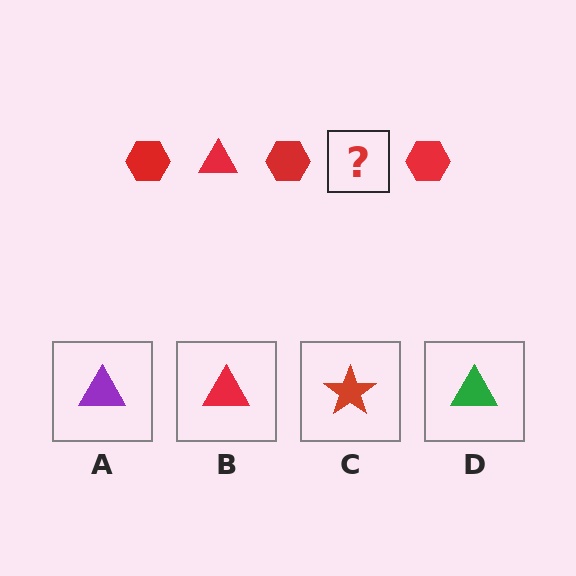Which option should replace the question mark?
Option B.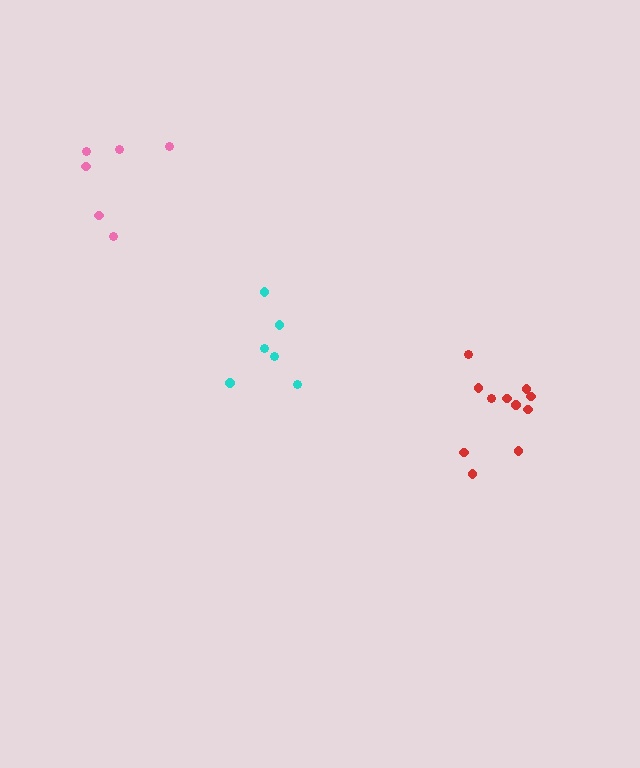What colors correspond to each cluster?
The clusters are colored: red, pink, cyan.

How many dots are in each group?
Group 1: 11 dots, Group 2: 6 dots, Group 3: 6 dots (23 total).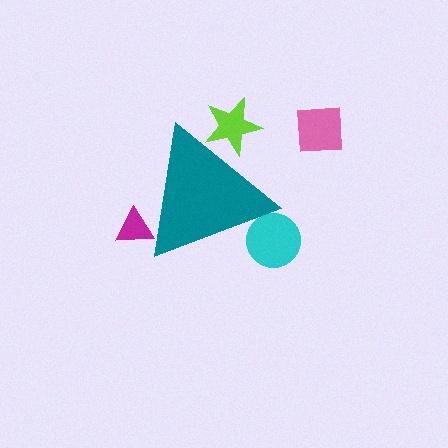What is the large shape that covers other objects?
A teal triangle.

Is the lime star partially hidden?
Yes, the lime star is partially hidden behind the teal triangle.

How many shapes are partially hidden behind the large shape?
3 shapes are partially hidden.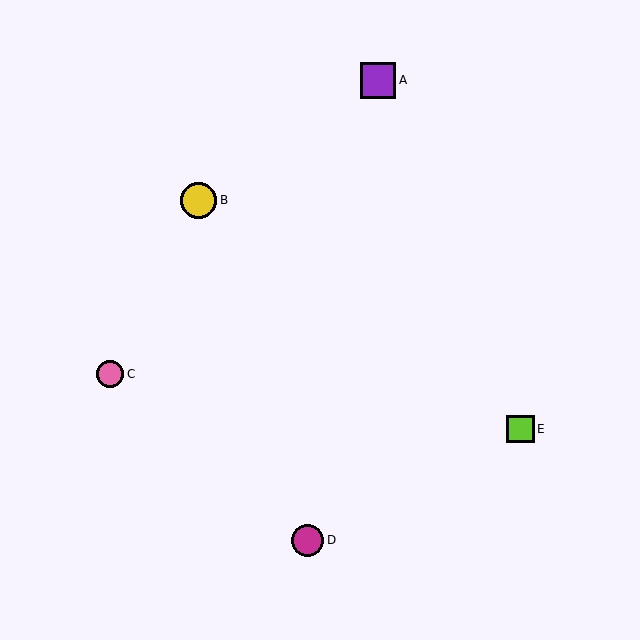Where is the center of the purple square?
The center of the purple square is at (378, 80).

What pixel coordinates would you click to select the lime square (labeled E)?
Click at (520, 429) to select the lime square E.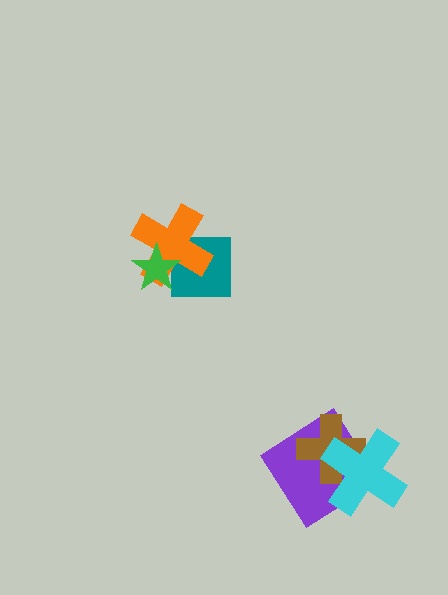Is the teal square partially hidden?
Yes, it is partially covered by another shape.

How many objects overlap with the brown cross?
2 objects overlap with the brown cross.